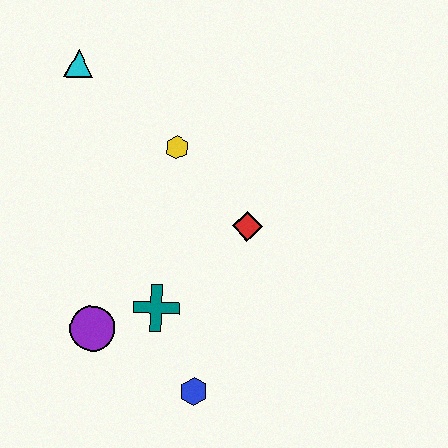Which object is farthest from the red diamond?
The cyan triangle is farthest from the red diamond.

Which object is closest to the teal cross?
The purple circle is closest to the teal cross.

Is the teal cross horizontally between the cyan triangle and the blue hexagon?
Yes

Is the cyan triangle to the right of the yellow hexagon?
No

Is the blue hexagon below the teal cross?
Yes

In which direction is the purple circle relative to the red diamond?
The purple circle is to the left of the red diamond.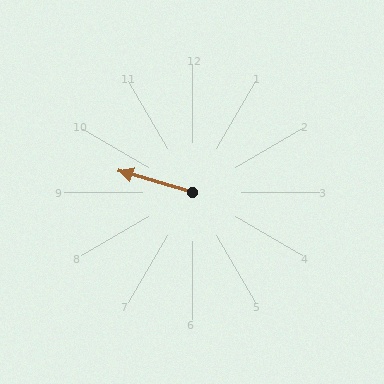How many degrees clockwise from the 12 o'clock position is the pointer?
Approximately 286 degrees.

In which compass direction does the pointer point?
West.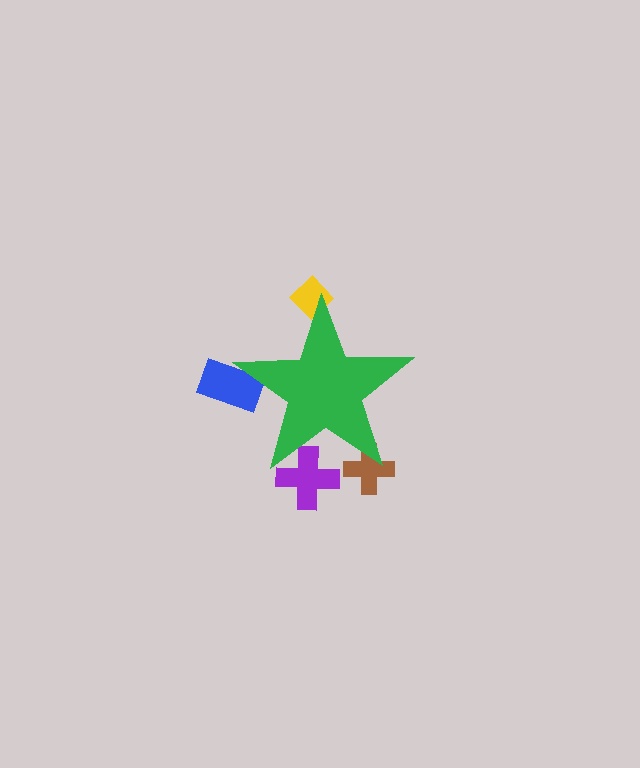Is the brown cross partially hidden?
Yes, the brown cross is partially hidden behind the green star.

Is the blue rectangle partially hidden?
Yes, the blue rectangle is partially hidden behind the green star.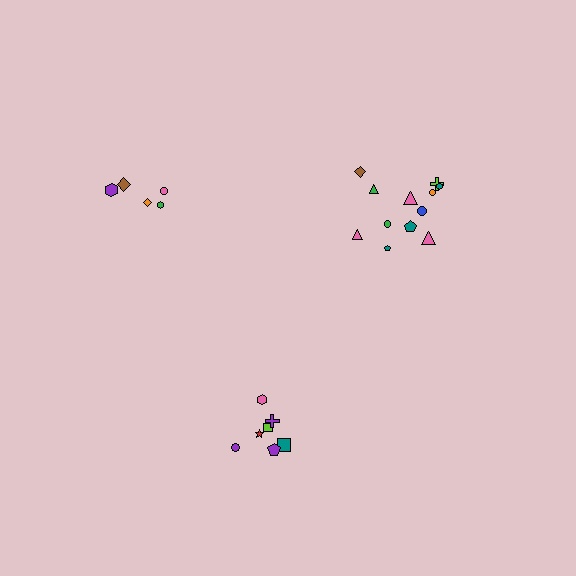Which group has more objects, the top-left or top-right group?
The top-right group.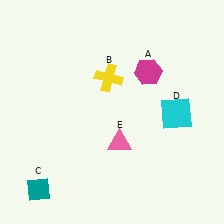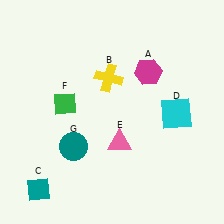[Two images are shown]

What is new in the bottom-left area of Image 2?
A teal circle (G) was added in the bottom-left area of Image 2.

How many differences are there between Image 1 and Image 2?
There are 2 differences between the two images.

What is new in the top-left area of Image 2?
A green diamond (F) was added in the top-left area of Image 2.